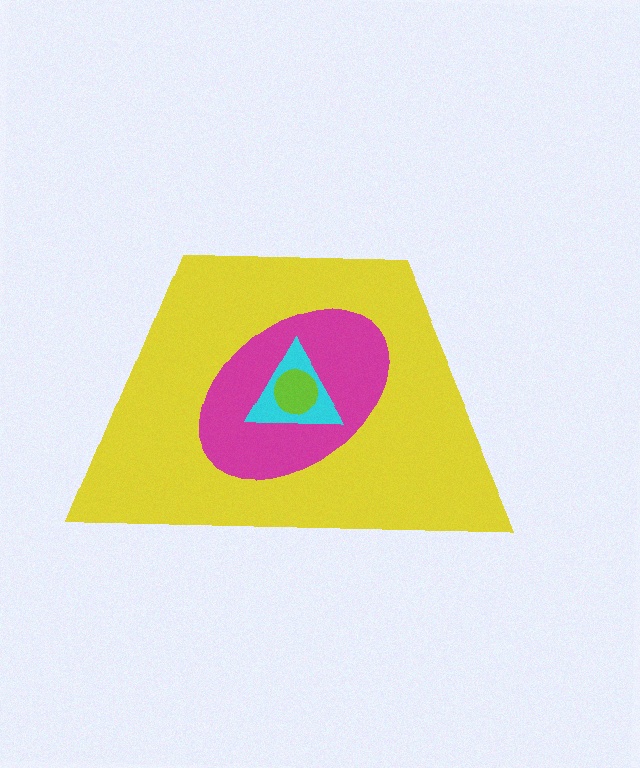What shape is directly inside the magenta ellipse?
The cyan triangle.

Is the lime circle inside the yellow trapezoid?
Yes.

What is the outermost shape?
The yellow trapezoid.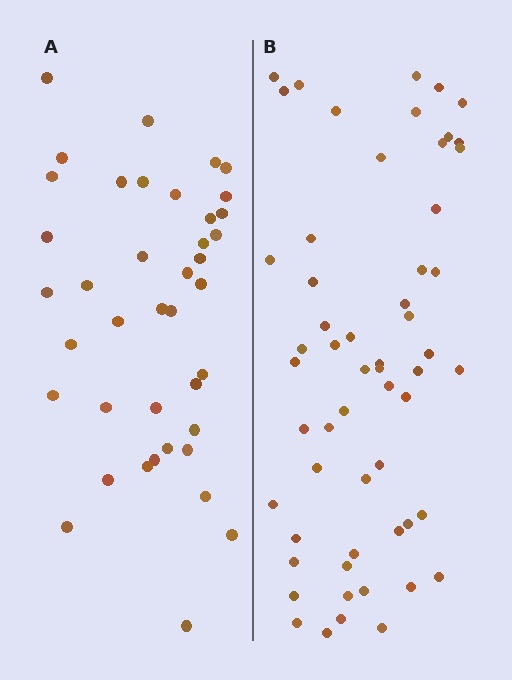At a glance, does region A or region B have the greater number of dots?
Region B (the right region) has more dots.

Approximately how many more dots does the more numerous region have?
Region B has approximately 15 more dots than region A.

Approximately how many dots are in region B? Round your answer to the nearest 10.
About 60 dots. (The exact count is 57, which rounds to 60.)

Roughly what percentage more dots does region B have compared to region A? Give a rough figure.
About 40% more.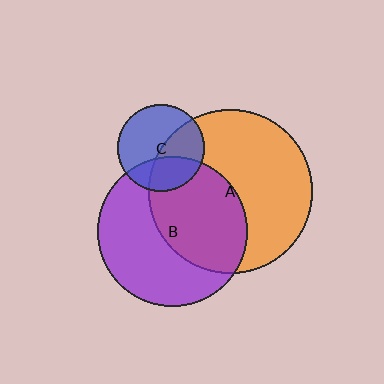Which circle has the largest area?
Circle A (orange).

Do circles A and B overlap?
Yes.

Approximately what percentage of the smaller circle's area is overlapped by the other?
Approximately 50%.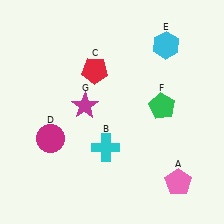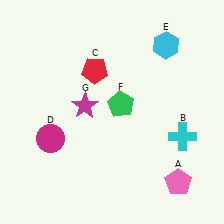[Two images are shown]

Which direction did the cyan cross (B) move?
The cyan cross (B) moved right.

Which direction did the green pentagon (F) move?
The green pentagon (F) moved left.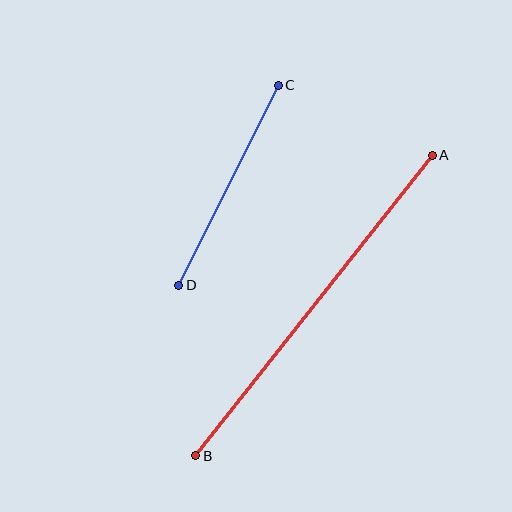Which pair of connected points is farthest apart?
Points A and B are farthest apart.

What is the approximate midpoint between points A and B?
The midpoint is at approximately (314, 305) pixels.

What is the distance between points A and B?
The distance is approximately 382 pixels.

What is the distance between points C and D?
The distance is approximately 223 pixels.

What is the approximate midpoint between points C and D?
The midpoint is at approximately (228, 185) pixels.